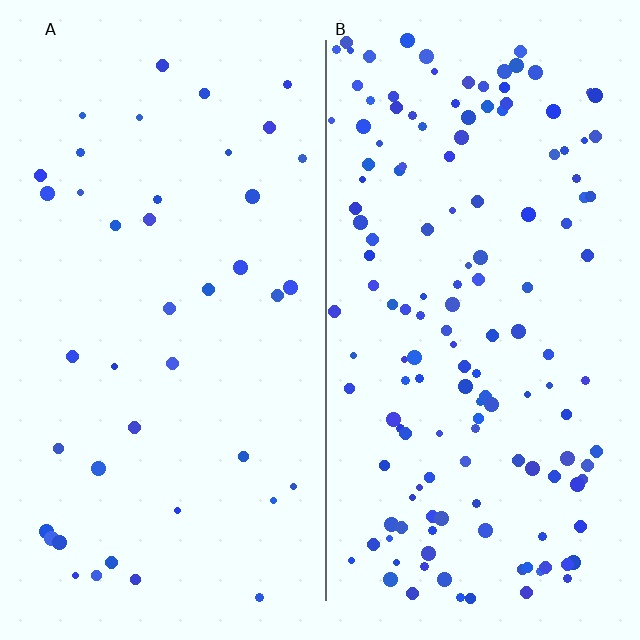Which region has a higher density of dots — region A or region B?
B (the right).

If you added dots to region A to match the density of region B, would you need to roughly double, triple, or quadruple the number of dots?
Approximately quadruple.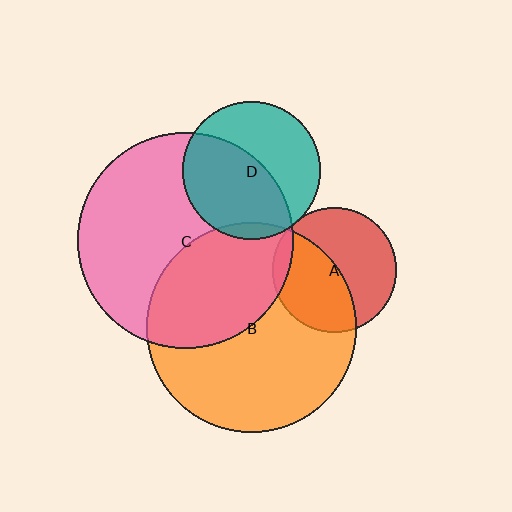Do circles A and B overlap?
Yes.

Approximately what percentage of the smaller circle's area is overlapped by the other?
Approximately 50%.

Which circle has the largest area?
Circle C (pink).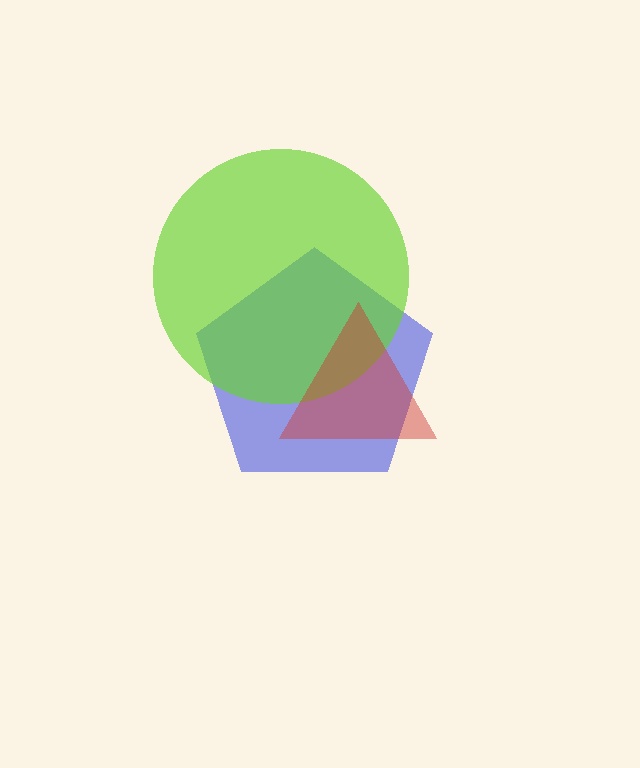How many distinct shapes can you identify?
There are 3 distinct shapes: a blue pentagon, a lime circle, a red triangle.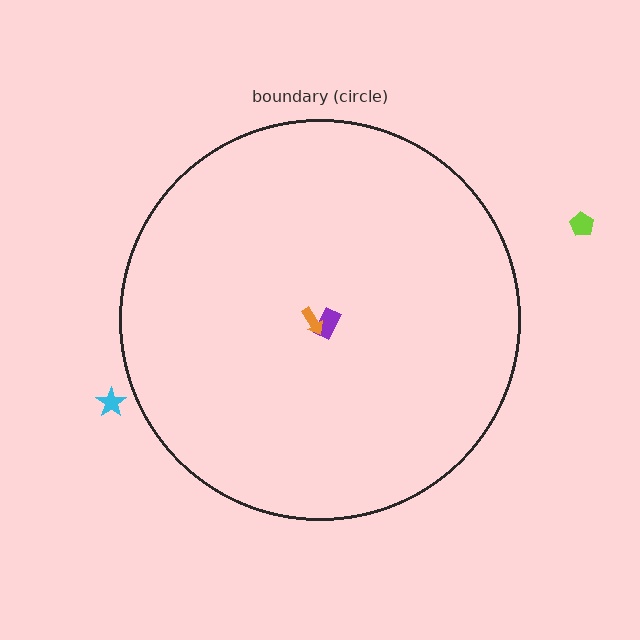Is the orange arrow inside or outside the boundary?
Inside.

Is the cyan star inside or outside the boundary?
Outside.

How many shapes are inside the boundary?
2 inside, 2 outside.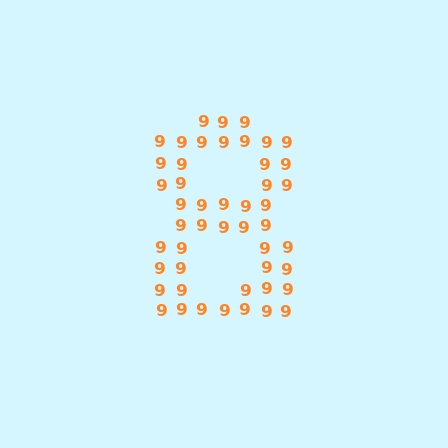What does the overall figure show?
The overall figure shows the digit 8.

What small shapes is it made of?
It is made of small digit 9's.